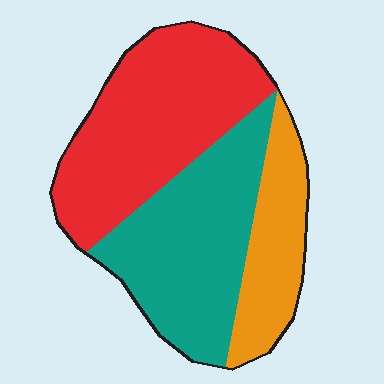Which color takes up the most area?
Red, at roughly 40%.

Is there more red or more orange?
Red.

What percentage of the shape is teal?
Teal takes up about three eighths (3/8) of the shape.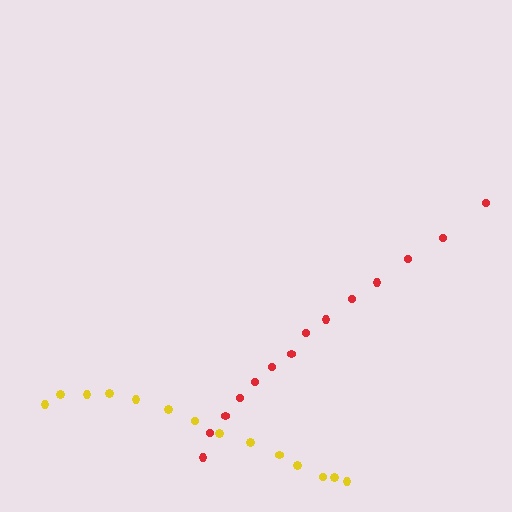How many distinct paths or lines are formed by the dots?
There are 2 distinct paths.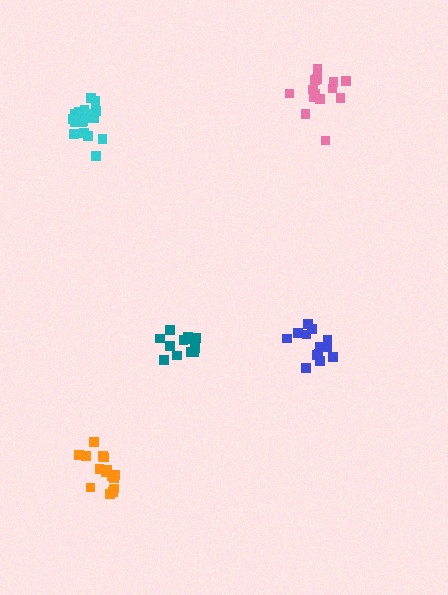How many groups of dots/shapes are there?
There are 5 groups.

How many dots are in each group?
Group 1: 15 dots, Group 2: 18 dots, Group 3: 13 dots, Group 4: 14 dots, Group 5: 12 dots (72 total).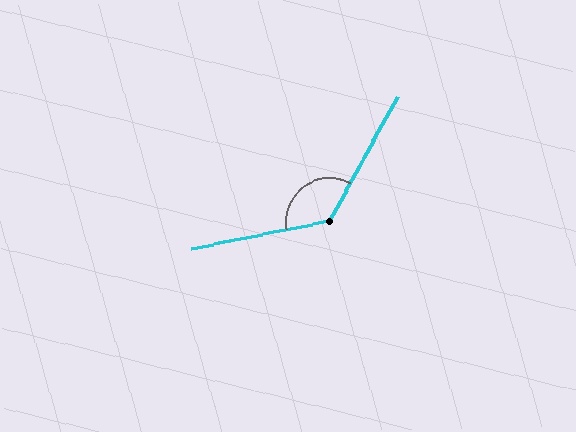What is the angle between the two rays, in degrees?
Approximately 130 degrees.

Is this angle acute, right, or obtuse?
It is obtuse.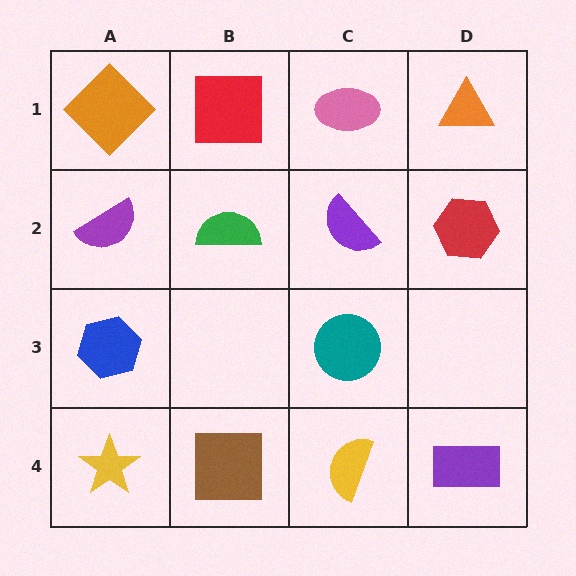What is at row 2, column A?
A purple semicircle.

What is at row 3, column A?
A blue hexagon.